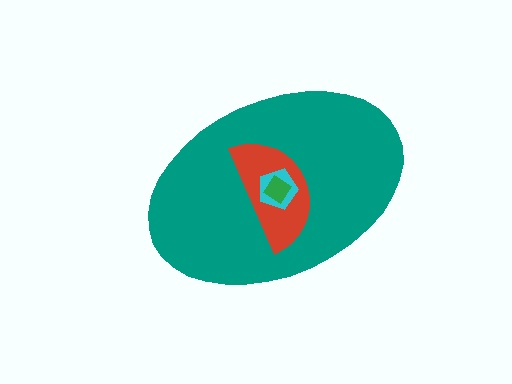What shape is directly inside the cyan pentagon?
The green diamond.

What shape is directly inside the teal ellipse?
The red semicircle.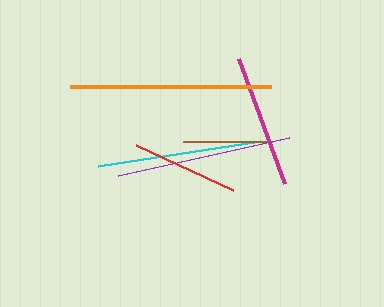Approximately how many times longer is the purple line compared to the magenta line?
The purple line is approximately 1.3 times the length of the magenta line.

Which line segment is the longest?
The orange line is the longest at approximately 201 pixels.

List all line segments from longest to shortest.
From longest to shortest: orange, purple, cyan, magenta, red, brown.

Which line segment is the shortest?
The brown line is the shortest at approximately 90 pixels.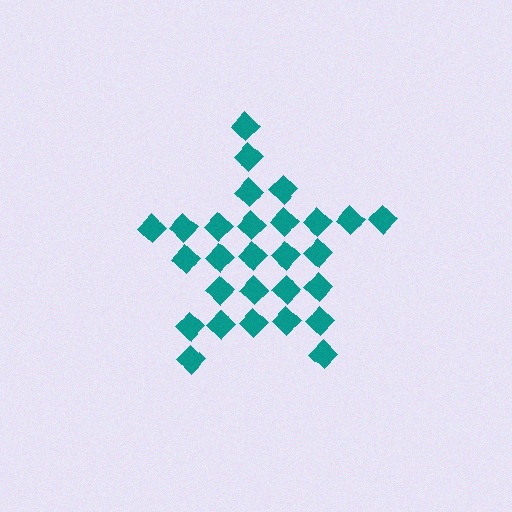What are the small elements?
The small elements are diamonds.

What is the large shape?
The large shape is a star.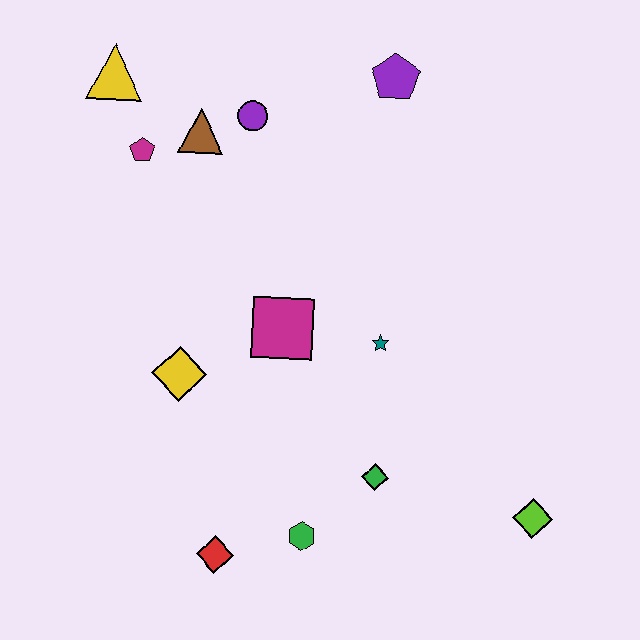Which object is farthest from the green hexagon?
The yellow triangle is farthest from the green hexagon.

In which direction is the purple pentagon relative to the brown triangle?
The purple pentagon is to the right of the brown triangle.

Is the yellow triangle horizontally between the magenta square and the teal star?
No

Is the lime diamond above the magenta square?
No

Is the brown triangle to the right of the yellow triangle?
Yes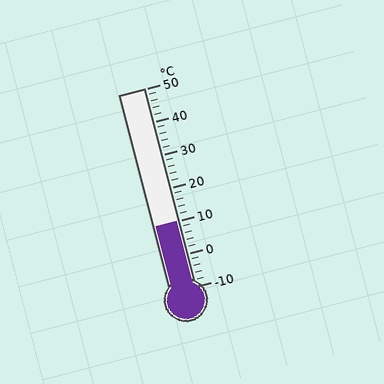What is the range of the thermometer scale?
The thermometer scale ranges from -10°C to 50°C.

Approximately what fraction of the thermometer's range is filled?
The thermometer is filled to approximately 35% of its range.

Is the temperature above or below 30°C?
The temperature is below 30°C.